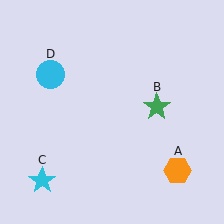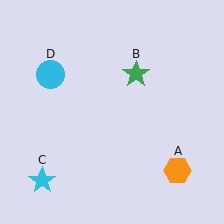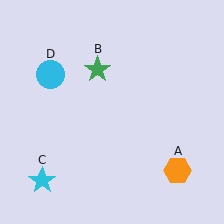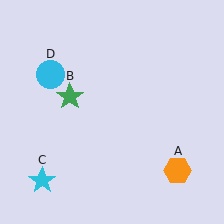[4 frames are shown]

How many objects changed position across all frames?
1 object changed position: green star (object B).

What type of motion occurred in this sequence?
The green star (object B) rotated counterclockwise around the center of the scene.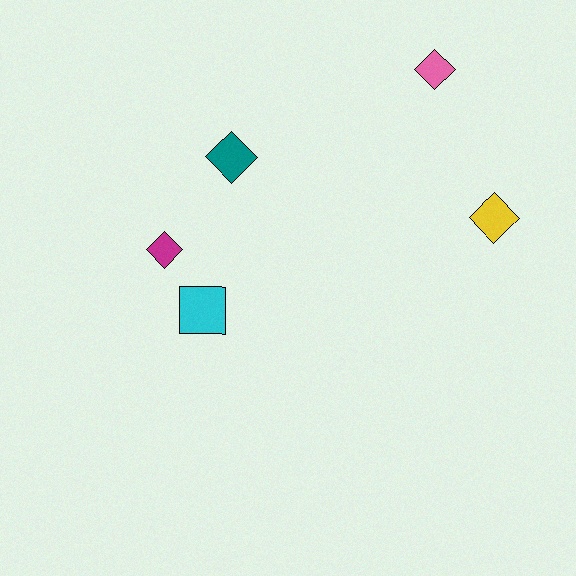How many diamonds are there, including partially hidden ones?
There are 4 diamonds.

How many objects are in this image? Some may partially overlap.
There are 5 objects.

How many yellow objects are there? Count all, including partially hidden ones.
There is 1 yellow object.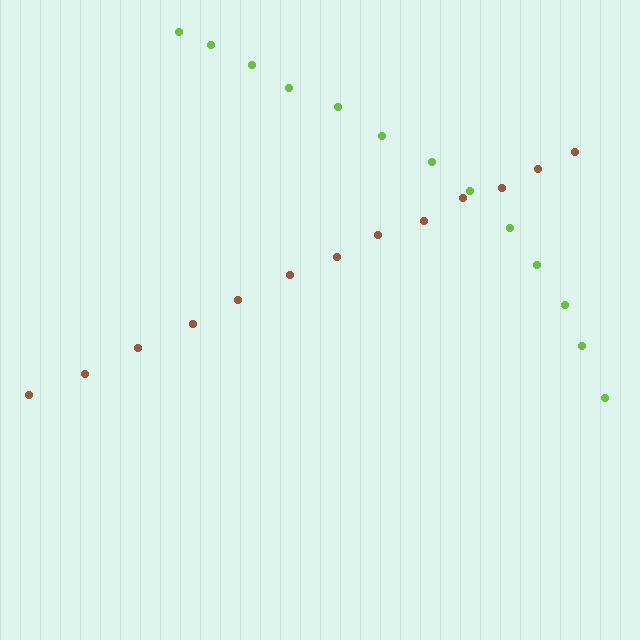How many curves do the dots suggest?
There are 2 distinct paths.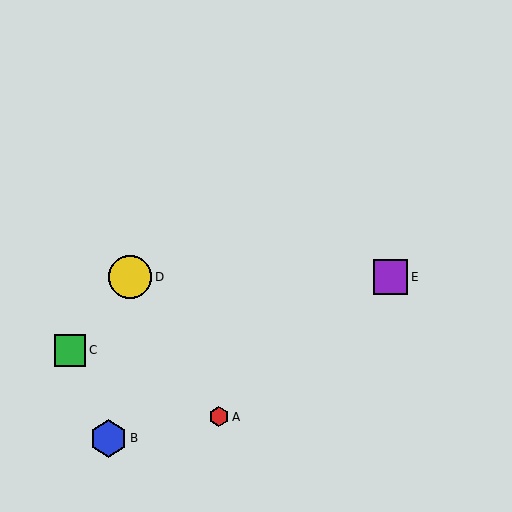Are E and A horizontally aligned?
No, E is at y≈277 and A is at y≈417.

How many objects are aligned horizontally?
2 objects (D, E) are aligned horizontally.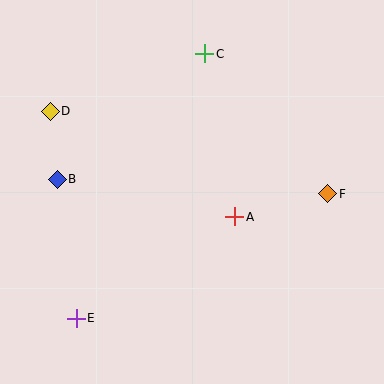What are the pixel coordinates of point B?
Point B is at (57, 179).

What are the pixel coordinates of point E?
Point E is at (76, 318).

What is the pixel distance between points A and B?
The distance between A and B is 181 pixels.